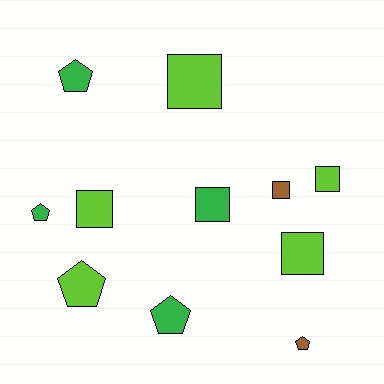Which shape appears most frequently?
Square, with 6 objects.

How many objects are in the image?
There are 11 objects.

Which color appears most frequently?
Lime, with 5 objects.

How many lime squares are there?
There are 4 lime squares.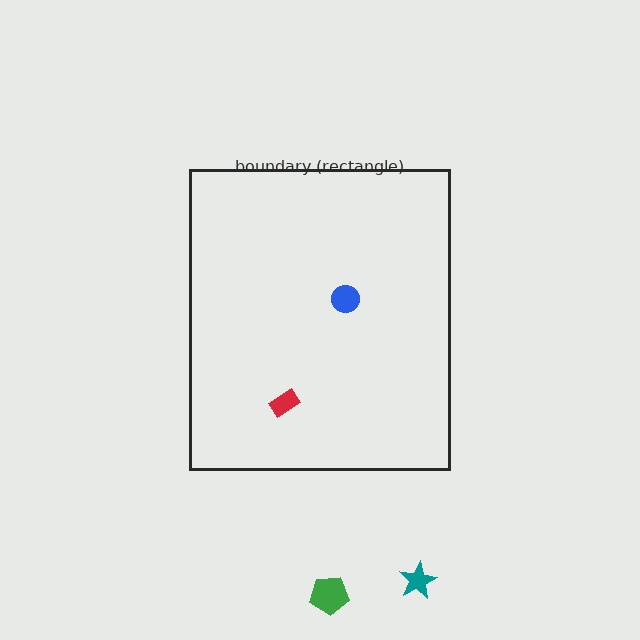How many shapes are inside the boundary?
2 inside, 2 outside.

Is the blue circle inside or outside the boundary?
Inside.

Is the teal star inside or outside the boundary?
Outside.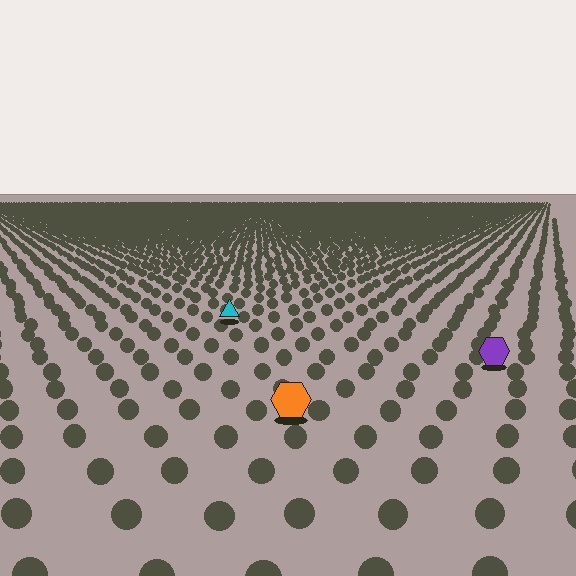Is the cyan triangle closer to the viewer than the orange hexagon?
No. The orange hexagon is closer — you can tell from the texture gradient: the ground texture is coarser near it.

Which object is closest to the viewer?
The orange hexagon is closest. The texture marks near it are larger and more spread out.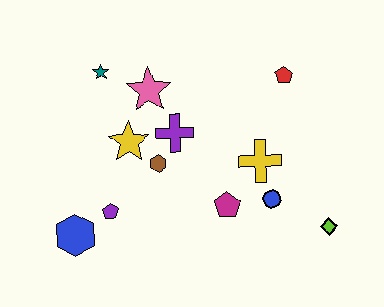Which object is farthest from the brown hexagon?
The lime diamond is farthest from the brown hexagon.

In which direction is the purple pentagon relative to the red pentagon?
The purple pentagon is to the left of the red pentagon.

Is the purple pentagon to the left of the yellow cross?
Yes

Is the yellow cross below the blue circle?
No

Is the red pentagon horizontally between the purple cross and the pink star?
No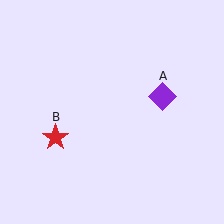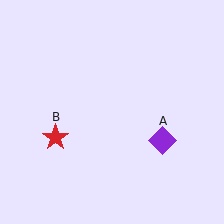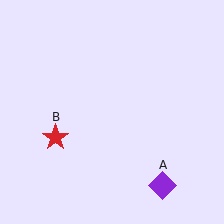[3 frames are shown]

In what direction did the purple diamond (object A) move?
The purple diamond (object A) moved down.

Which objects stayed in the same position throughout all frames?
Red star (object B) remained stationary.